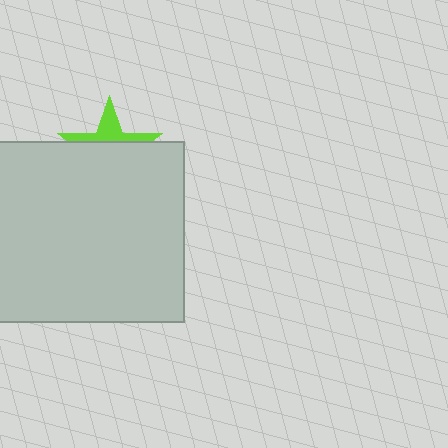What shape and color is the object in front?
The object in front is a light gray rectangle.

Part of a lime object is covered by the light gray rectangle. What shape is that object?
It is a star.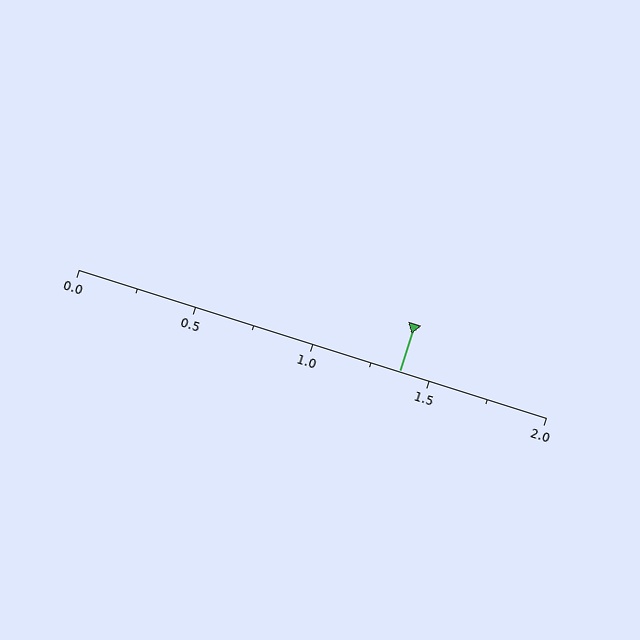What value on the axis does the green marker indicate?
The marker indicates approximately 1.38.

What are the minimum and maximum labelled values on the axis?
The axis runs from 0.0 to 2.0.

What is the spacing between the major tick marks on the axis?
The major ticks are spaced 0.5 apart.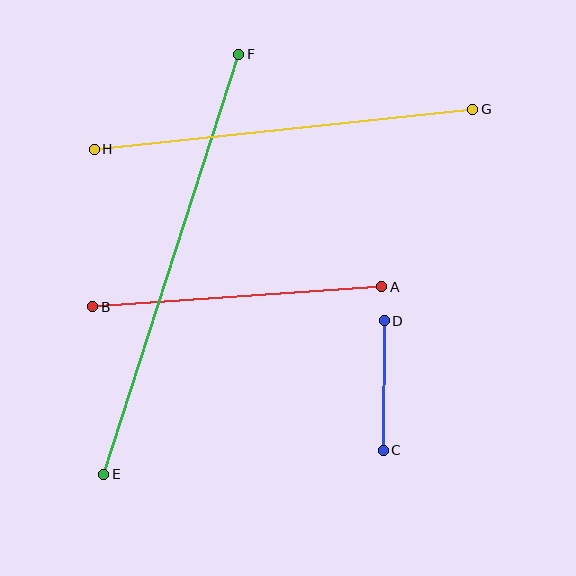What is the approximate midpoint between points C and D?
The midpoint is at approximately (384, 386) pixels.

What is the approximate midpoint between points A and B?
The midpoint is at approximately (237, 297) pixels.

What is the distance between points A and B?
The distance is approximately 289 pixels.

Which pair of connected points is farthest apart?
Points E and F are farthest apart.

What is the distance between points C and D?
The distance is approximately 129 pixels.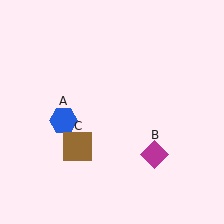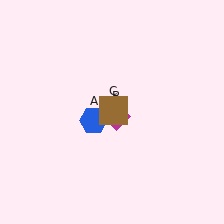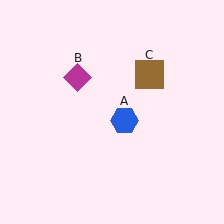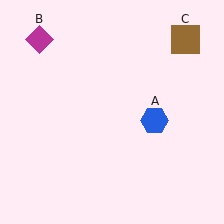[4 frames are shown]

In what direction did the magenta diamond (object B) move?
The magenta diamond (object B) moved up and to the left.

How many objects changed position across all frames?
3 objects changed position: blue hexagon (object A), magenta diamond (object B), brown square (object C).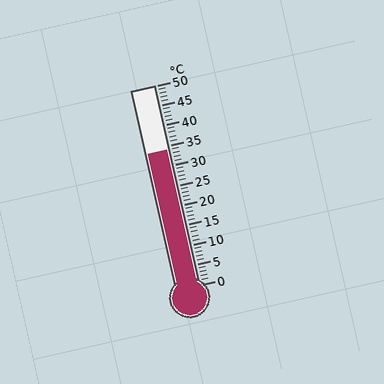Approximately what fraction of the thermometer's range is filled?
The thermometer is filled to approximately 70% of its range.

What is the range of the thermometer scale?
The thermometer scale ranges from 0°C to 50°C.